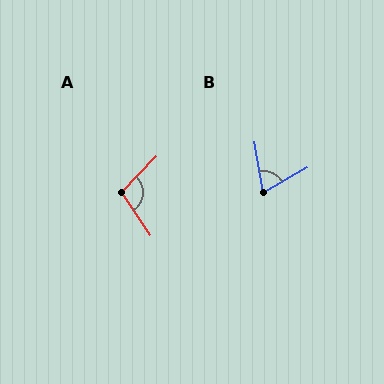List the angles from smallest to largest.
B (69°), A (102°).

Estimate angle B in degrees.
Approximately 69 degrees.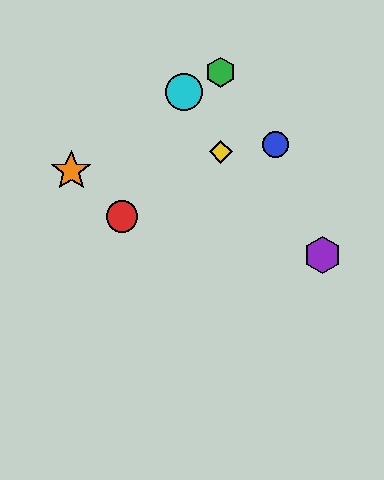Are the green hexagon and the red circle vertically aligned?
No, the green hexagon is at x≈221 and the red circle is at x≈122.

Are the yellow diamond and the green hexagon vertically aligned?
Yes, both are at x≈221.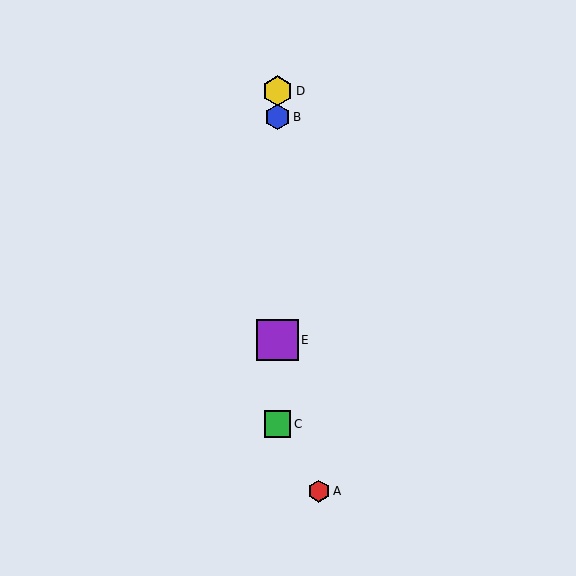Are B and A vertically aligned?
No, B is at x≈278 and A is at x≈319.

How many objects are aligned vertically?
4 objects (B, C, D, E) are aligned vertically.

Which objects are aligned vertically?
Objects B, C, D, E are aligned vertically.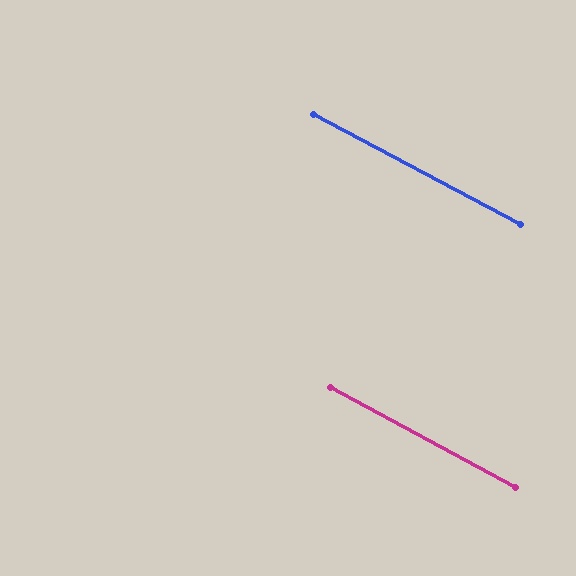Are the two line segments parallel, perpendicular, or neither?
Parallel — their directions differ by only 0.4°.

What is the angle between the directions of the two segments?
Approximately 0 degrees.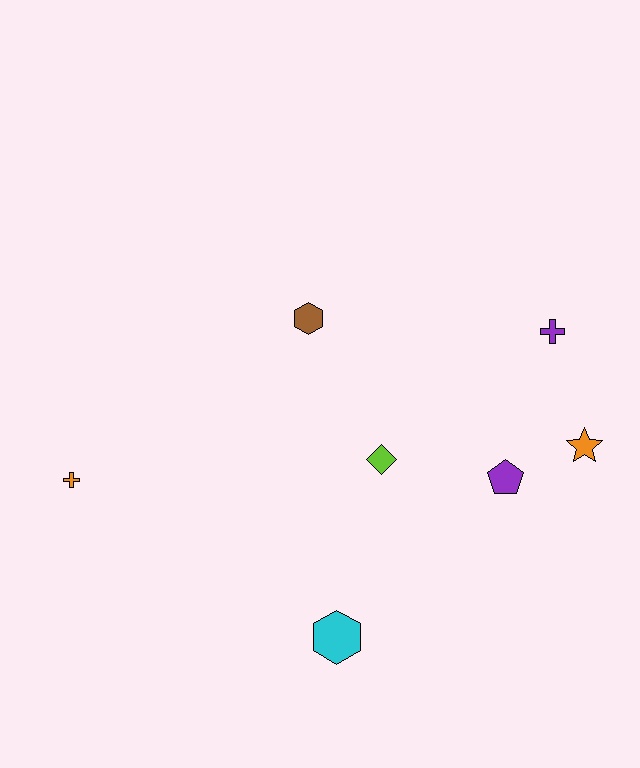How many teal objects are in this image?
There are no teal objects.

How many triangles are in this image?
There are no triangles.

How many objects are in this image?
There are 7 objects.